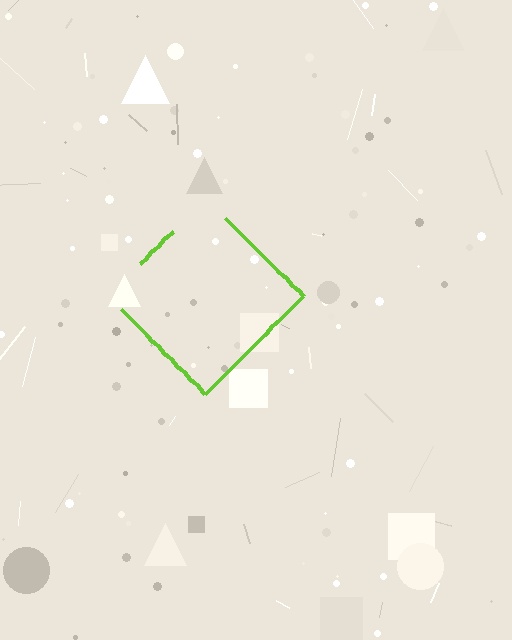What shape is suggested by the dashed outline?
The dashed outline suggests a diamond.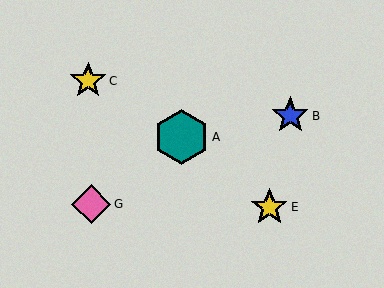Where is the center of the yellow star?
The center of the yellow star is at (88, 81).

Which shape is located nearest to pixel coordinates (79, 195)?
The pink diamond (labeled G) at (91, 204) is nearest to that location.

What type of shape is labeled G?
Shape G is a pink diamond.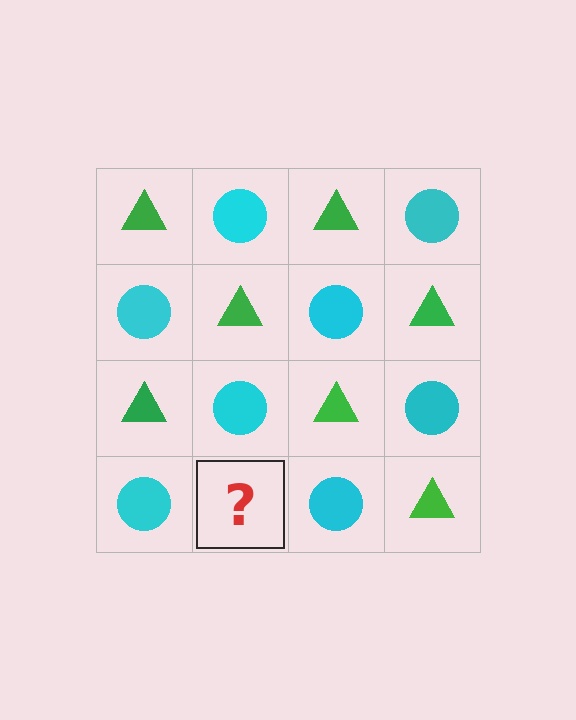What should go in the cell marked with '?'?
The missing cell should contain a green triangle.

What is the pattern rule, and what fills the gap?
The rule is that it alternates green triangle and cyan circle in a checkerboard pattern. The gap should be filled with a green triangle.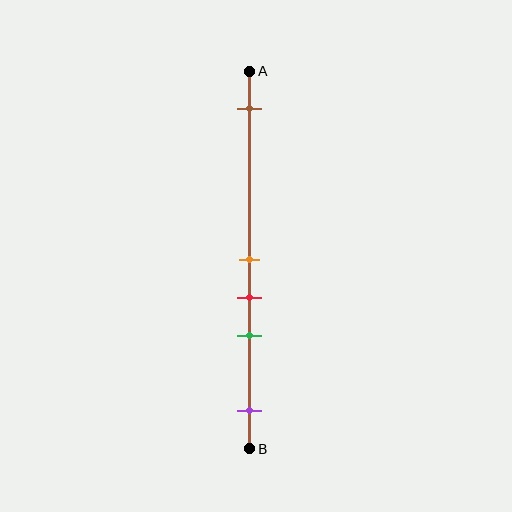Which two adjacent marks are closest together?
The orange and red marks are the closest adjacent pair.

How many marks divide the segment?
There are 5 marks dividing the segment.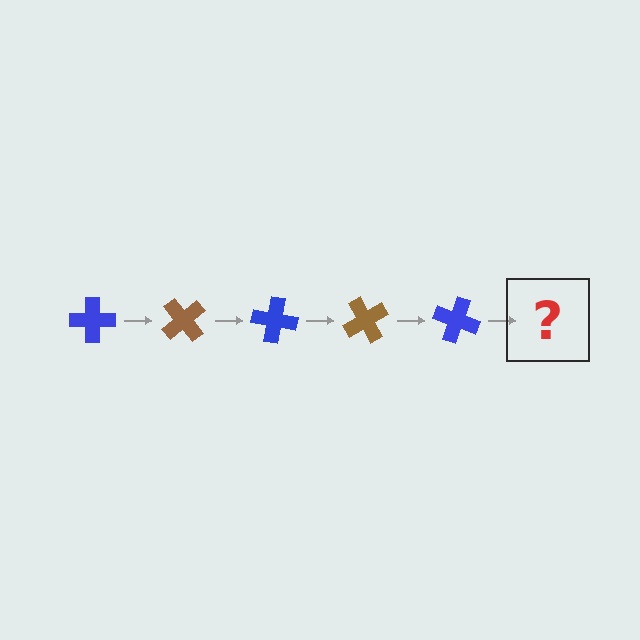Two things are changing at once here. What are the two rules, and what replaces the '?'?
The two rules are that it rotates 50 degrees each step and the color cycles through blue and brown. The '?' should be a brown cross, rotated 250 degrees from the start.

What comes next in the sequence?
The next element should be a brown cross, rotated 250 degrees from the start.